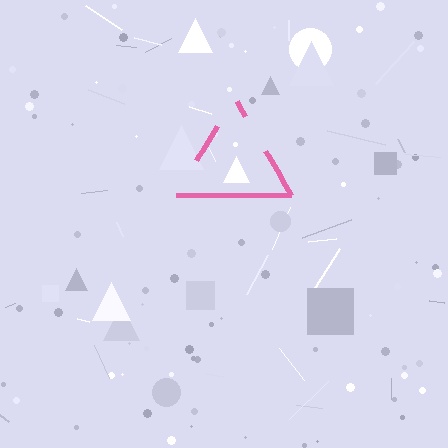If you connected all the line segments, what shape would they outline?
They would outline a triangle.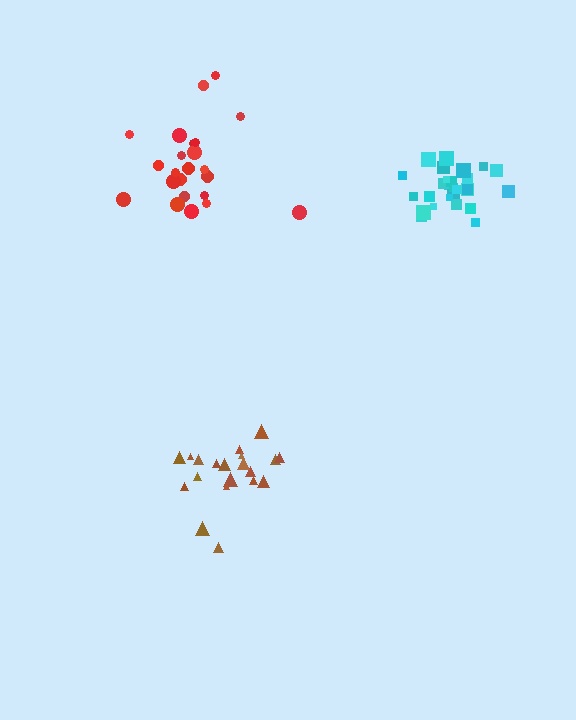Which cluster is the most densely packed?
Cyan.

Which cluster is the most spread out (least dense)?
Brown.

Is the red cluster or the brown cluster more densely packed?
Red.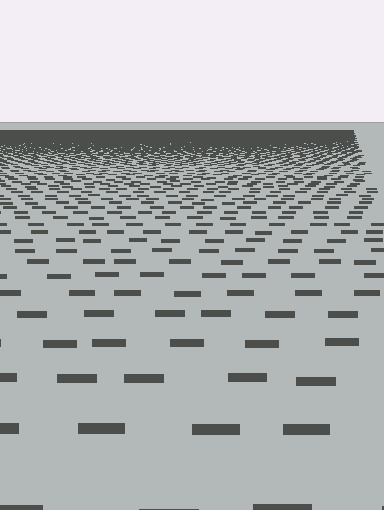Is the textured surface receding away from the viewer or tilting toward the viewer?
The surface is receding away from the viewer. Texture elements get smaller and denser toward the top.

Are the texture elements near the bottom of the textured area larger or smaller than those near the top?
Larger. Near the bottom, elements are closer to the viewer and appear at a bigger on-screen size.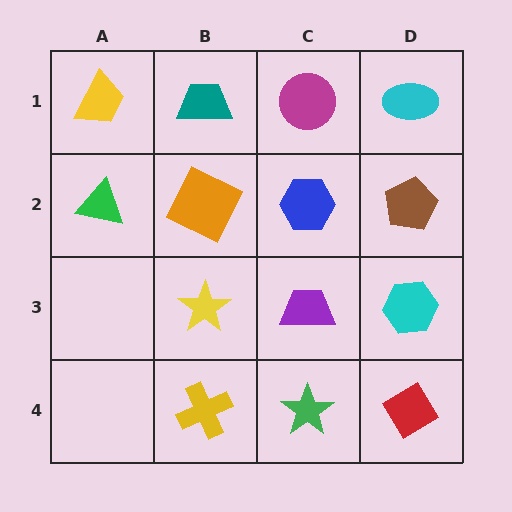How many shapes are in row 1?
4 shapes.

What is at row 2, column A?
A green triangle.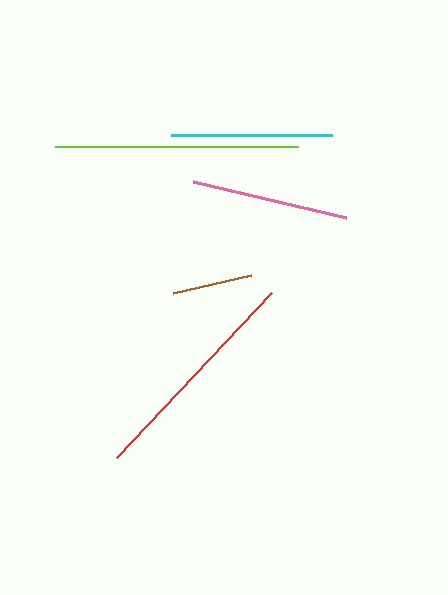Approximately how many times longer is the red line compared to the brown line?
The red line is approximately 2.8 times the length of the brown line.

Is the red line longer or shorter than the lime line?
The lime line is longer than the red line.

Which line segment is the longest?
The lime line is the longest at approximately 243 pixels.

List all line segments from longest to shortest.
From longest to shortest: lime, red, cyan, pink, brown.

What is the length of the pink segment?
The pink segment is approximately 157 pixels long.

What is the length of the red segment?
The red segment is approximately 226 pixels long.